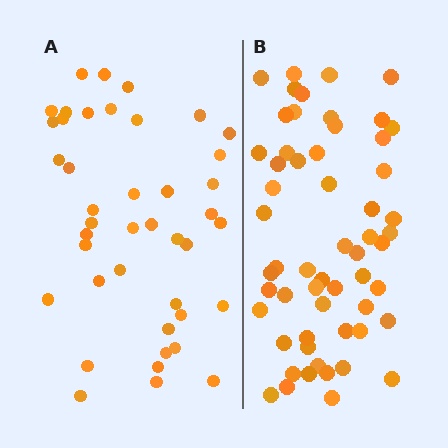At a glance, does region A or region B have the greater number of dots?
Region B (the right region) has more dots.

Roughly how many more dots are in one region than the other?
Region B has approximately 15 more dots than region A.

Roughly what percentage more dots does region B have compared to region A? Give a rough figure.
About 35% more.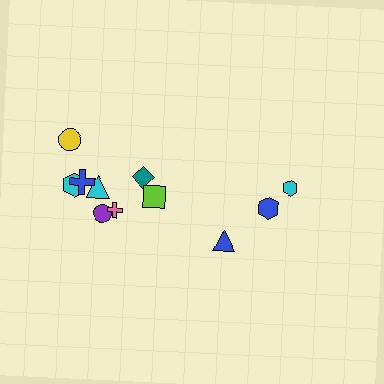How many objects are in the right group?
There are 3 objects.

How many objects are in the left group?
There are 8 objects.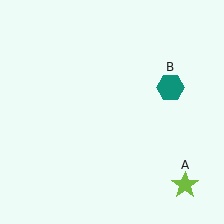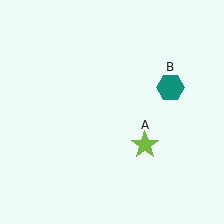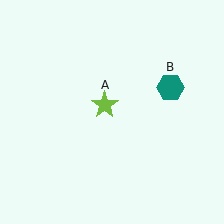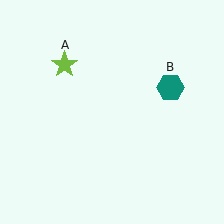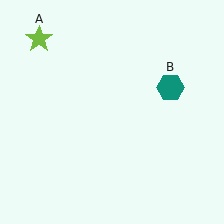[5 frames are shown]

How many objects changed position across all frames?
1 object changed position: lime star (object A).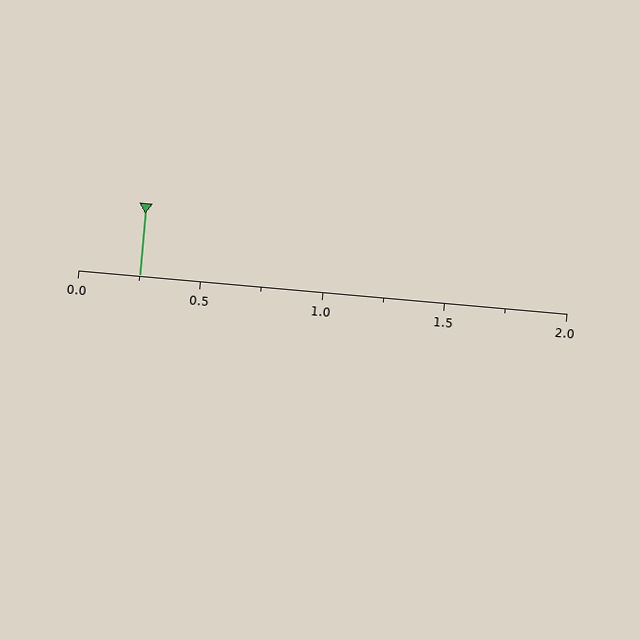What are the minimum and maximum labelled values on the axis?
The axis runs from 0.0 to 2.0.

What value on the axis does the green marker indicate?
The marker indicates approximately 0.25.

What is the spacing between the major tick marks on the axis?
The major ticks are spaced 0.5 apart.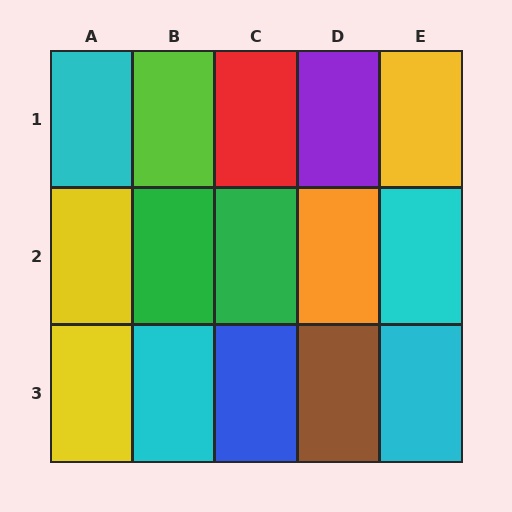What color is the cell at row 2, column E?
Cyan.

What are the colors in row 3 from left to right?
Yellow, cyan, blue, brown, cyan.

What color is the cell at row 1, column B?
Lime.